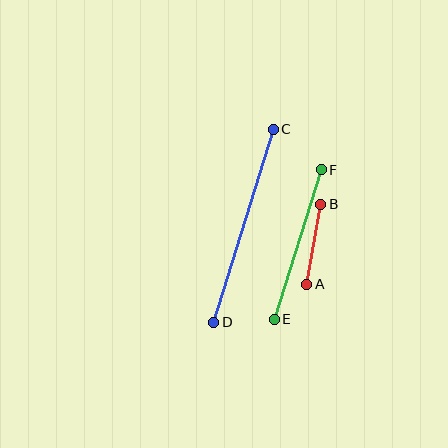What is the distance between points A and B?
The distance is approximately 81 pixels.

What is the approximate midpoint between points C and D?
The midpoint is at approximately (244, 226) pixels.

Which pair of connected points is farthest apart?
Points C and D are farthest apart.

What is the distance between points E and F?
The distance is approximately 156 pixels.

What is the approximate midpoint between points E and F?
The midpoint is at approximately (298, 244) pixels.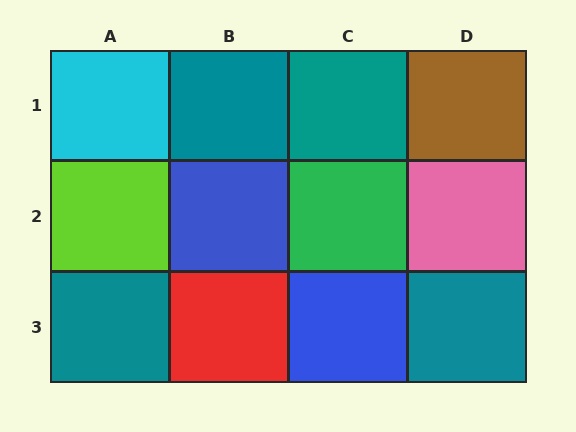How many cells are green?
1 cell is green.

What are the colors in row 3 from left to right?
Teal, red, blue, teal.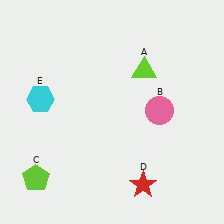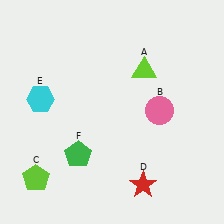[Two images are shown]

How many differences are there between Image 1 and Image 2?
There is 1 difference between the two images.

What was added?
A green pentagon (F) was added in Image 2.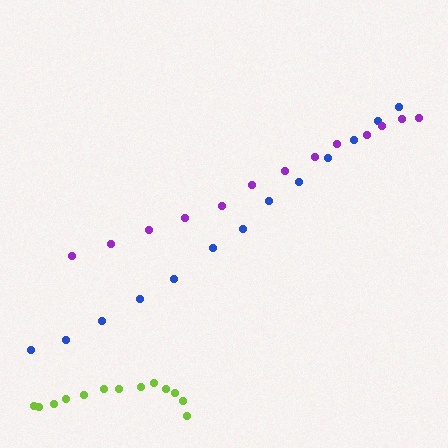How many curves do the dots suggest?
There are 3 distinct paths.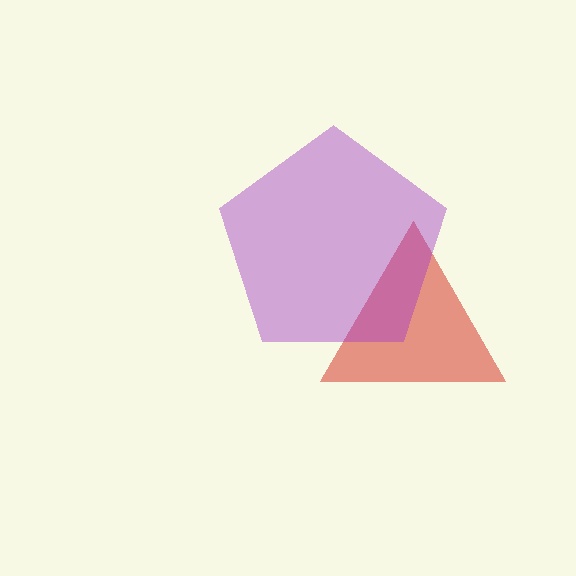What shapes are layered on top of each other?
The layered shapes are: a red triangle, a purple pentagon.